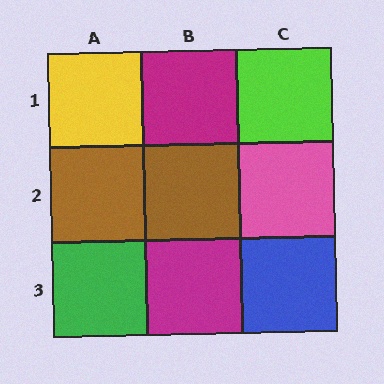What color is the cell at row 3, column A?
Green.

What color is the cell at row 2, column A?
Brown.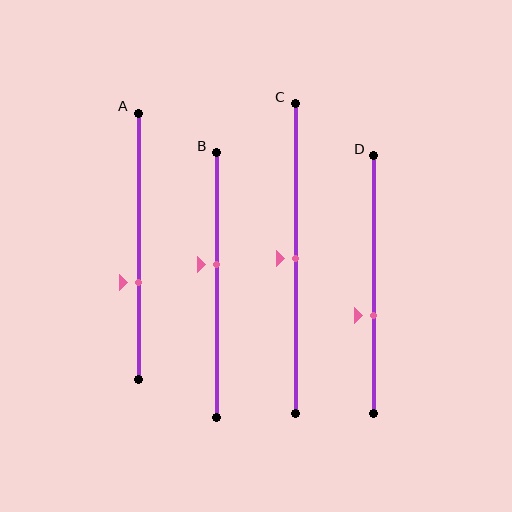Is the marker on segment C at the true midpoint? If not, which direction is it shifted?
Yes, the marker on segment C is at the true midpoint.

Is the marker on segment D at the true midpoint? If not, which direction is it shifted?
No, the marker on segment D is shifted downward by about 12% of the segment length.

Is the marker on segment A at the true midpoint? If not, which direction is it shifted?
No, the marker on segment A is shifted downward by about 14% of the segment length.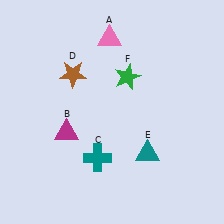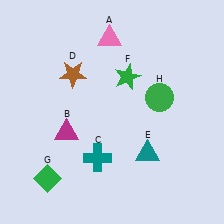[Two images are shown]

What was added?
A green diamond (G), a green circle (H) were added in Image 2.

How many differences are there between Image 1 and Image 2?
There are 2 differences between the two images.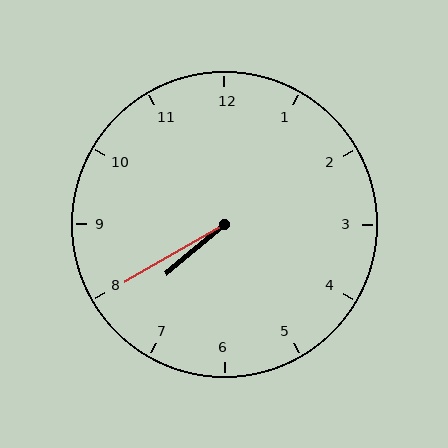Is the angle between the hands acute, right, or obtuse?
It is acute.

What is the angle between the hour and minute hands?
Approximately 10 degrees.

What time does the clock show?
7:40.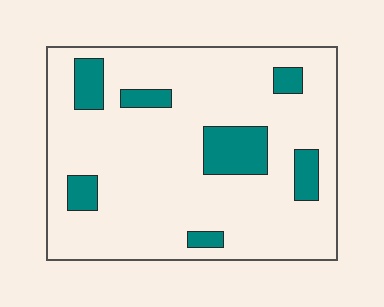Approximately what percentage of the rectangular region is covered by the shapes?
Approximately 15%.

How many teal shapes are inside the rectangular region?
7.